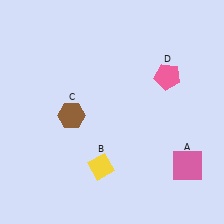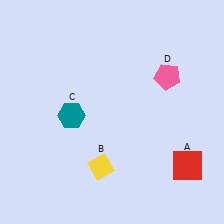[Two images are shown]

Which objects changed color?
A changed from pink to red. C changed from brown to teal.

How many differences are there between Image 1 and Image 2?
There are 2 differences between the two images.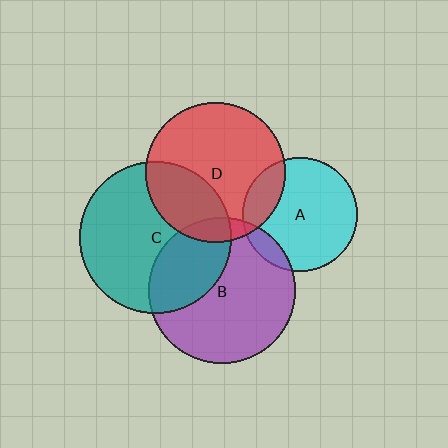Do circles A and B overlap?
Yes.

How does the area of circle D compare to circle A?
Approximately 1.5 times.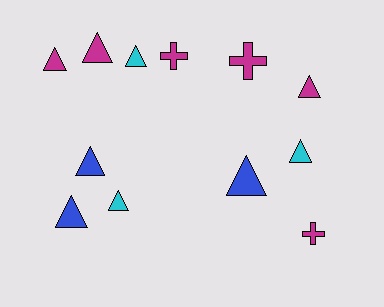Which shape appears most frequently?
Triangle, with 9 objects.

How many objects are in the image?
There are 12 objects.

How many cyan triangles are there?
There are 3 cyan triangles.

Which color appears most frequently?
Magenta, with 6 objects.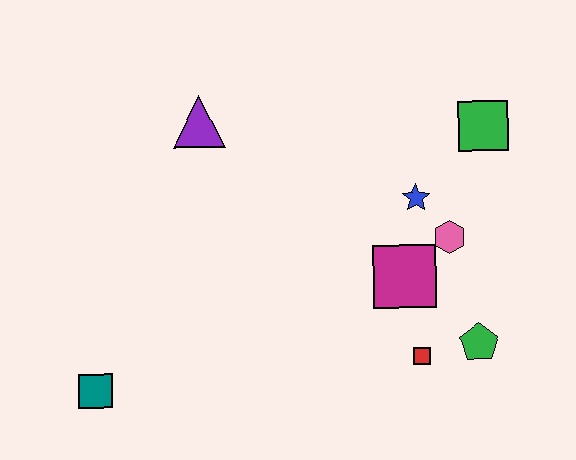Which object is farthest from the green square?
The teal square is farthest from the green square.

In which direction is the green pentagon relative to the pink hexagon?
The green pentagon is below the pink hexagon.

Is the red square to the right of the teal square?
Yes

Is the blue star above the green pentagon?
Yes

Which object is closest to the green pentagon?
The red square is closest to the green pentagon.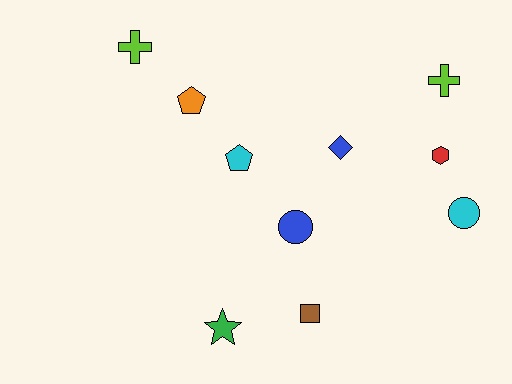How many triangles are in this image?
There are no triangles.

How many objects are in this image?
There are 10 objects.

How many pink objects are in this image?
There are no pink objects.